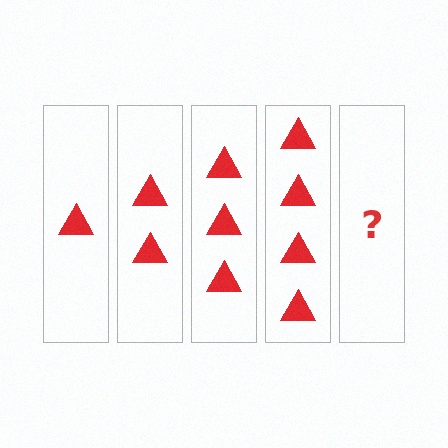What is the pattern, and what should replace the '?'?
The pattern is that each step adds one more triangle. The '?' should be 5 triangles.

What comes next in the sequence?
The next element should be 5 triangles.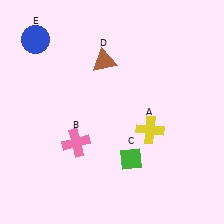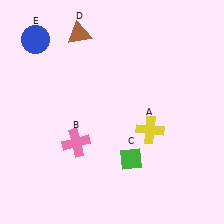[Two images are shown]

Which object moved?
The brown triangle (D) moved up.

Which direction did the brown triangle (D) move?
The brown triangle (D) moved up.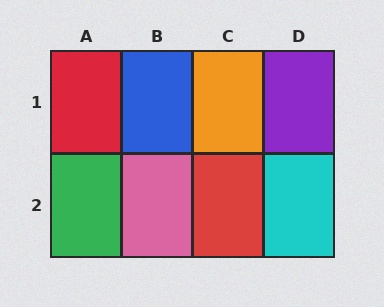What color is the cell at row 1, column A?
Red.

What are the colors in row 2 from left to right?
Green, pink, red, cyan.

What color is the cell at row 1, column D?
Purple.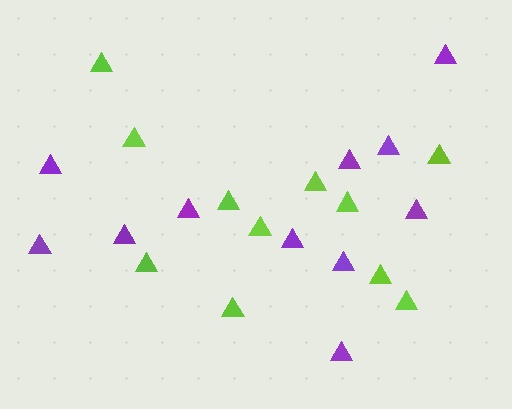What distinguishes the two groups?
There are 2 groups: one group of purple triangles (11) and one group of lime triangles (11).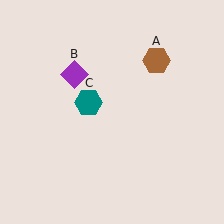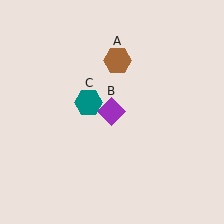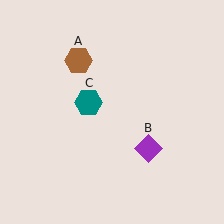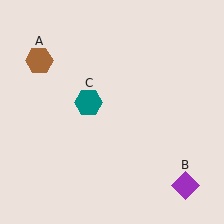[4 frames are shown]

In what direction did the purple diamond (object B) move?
The purple diamond (object B) moved down and to the right.